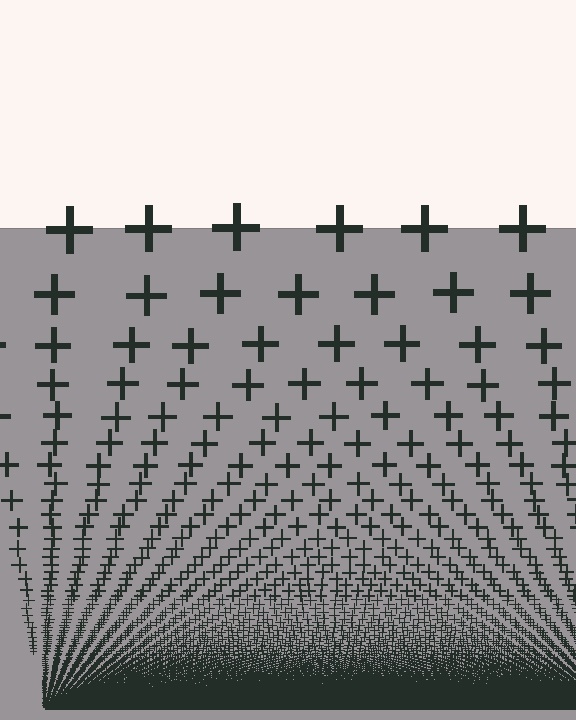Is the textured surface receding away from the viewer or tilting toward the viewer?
The surface appears to tilt toward the viewer. Texture elements get larger and sparser toward the top.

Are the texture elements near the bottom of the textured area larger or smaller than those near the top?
Smaller. The gradient is inverted — elements near the bottom are smaller and denser.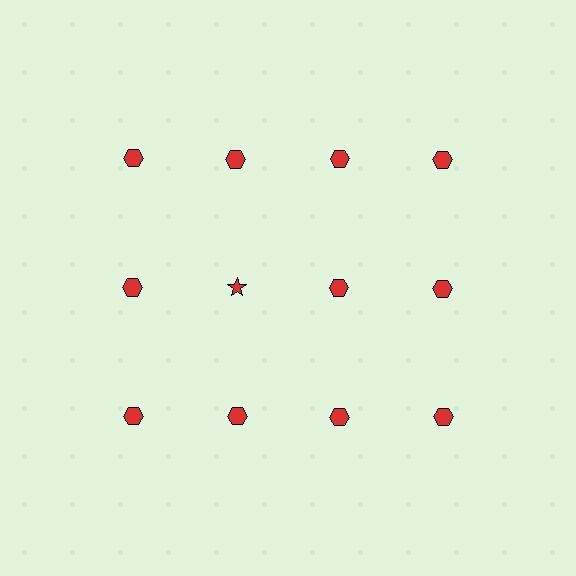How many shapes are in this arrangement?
There are 12 shapes arranged in a grid pattern.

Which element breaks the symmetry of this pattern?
The red star in the second row, second from left column breaks the symmetry. All other shapes are red hexagons.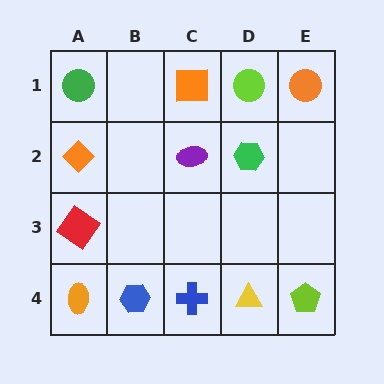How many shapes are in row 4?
5 shapes.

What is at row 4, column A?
An orange ellipse.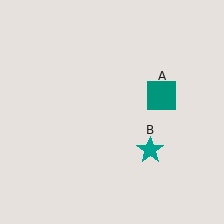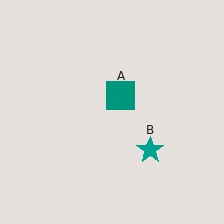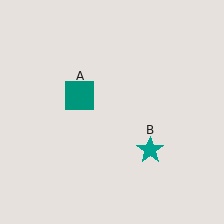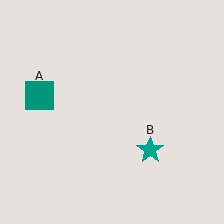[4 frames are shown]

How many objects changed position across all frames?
1 object changed position: teal square (object A).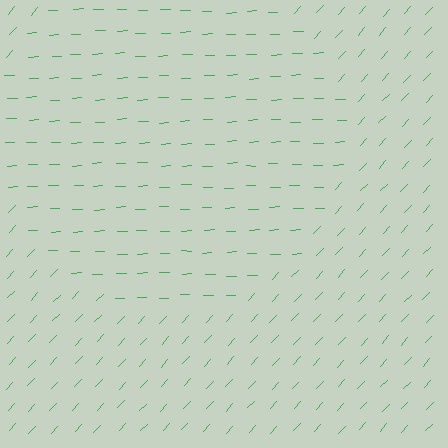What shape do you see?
I see a circle.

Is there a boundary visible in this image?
Yes, there is a texture boundary formed by a change in line orientation.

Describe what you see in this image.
The image is filled with small green line segments. A circle region in the image has lines oriented differently from the surrounding lines, creating a visible texture boundary.